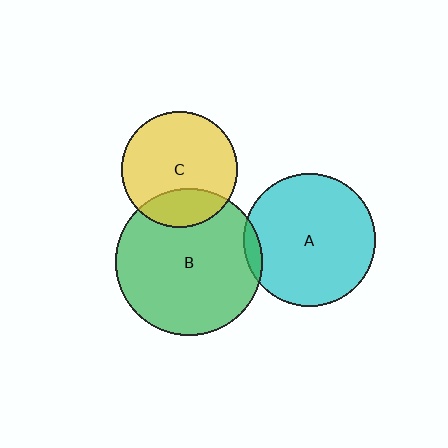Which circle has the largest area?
Circle B (green).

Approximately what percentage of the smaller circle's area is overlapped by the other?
Approximately 25%.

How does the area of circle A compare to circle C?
Approximately 1.3 times.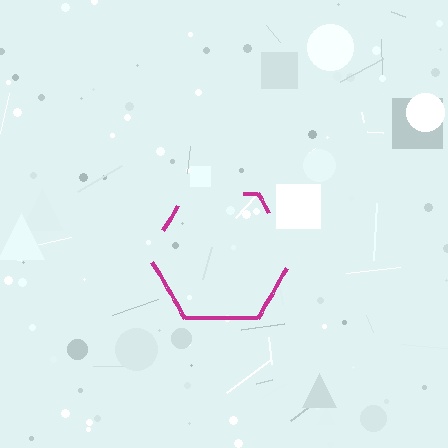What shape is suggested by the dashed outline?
The dashed outline suggests a hexagon.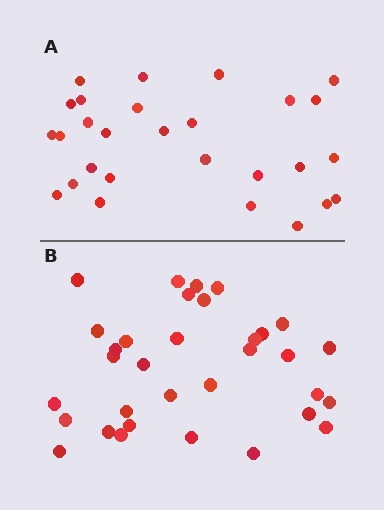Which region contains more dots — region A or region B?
Region B (the bottom region) has more dots.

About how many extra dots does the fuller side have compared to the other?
Region B has about 5 more dots than region A.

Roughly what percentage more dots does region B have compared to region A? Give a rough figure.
About 20% more.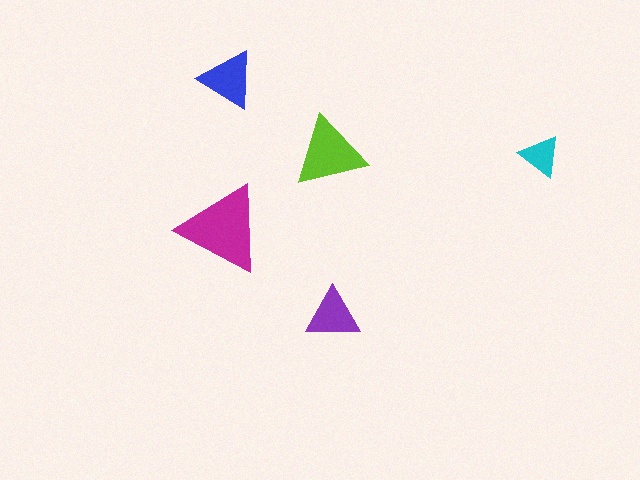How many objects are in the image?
There are 5 objects in the image.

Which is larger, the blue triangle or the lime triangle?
The lime one.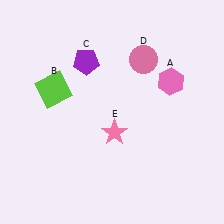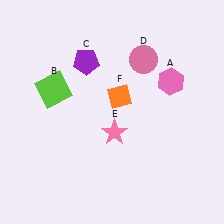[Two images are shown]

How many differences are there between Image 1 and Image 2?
There is 1 difference between the two images.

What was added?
An orange diamond (F) was added in Image 2.